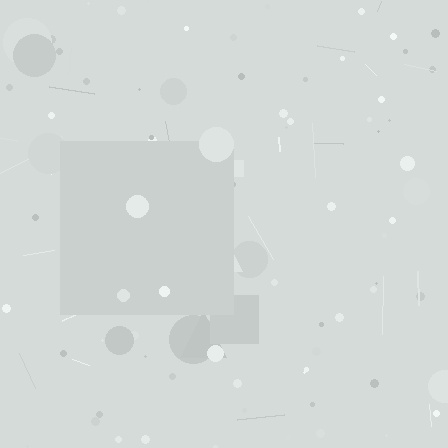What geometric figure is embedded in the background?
A square is embedded in the background.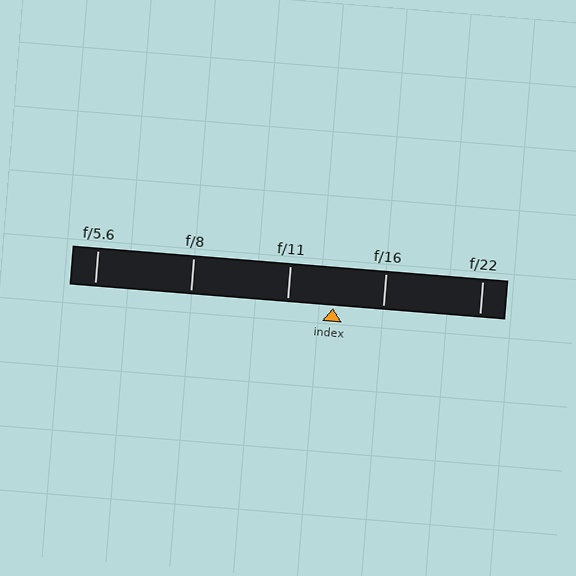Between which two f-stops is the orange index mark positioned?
The index mark is between f/11 and f/16.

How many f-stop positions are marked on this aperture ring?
There are 5 f-stop positions marked.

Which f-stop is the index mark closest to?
The index mark is closest to f/11.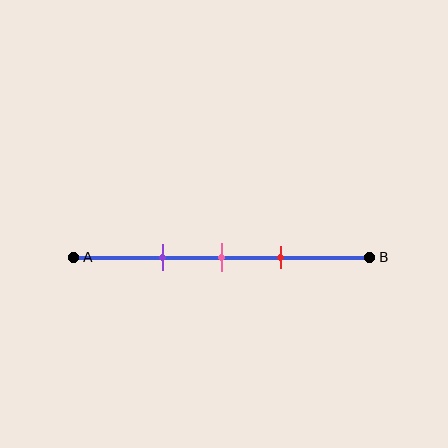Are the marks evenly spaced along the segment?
Yes, the marks are approximately evenly spaced.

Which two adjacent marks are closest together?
The pink and red marks are the closest adjacent pair.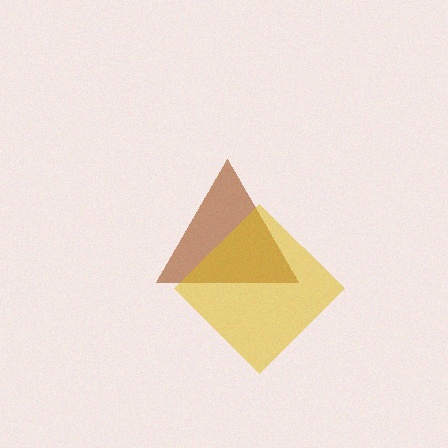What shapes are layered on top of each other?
The layered shapes are: a brown triangle, a yellow diamond.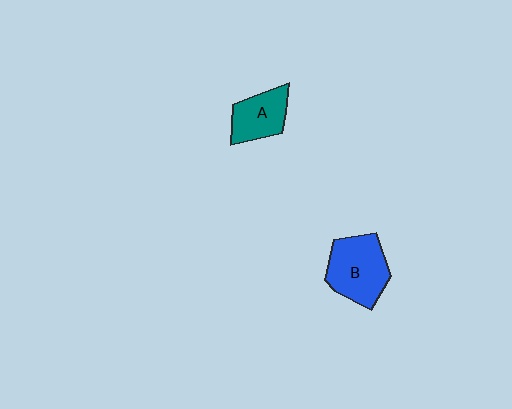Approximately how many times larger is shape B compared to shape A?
Approximately 1.5 times.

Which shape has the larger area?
Shape B (blue).